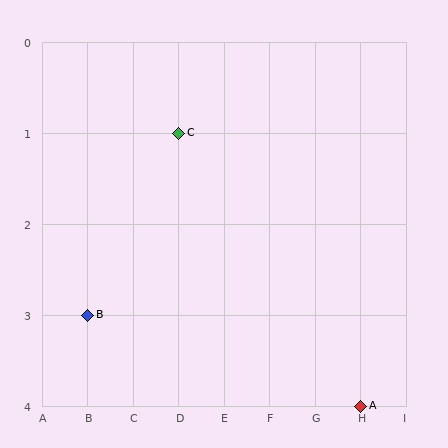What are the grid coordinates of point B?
Point B is at grid coordinates (B, 3).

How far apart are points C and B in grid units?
Points C and B are 2 columns and 2 rows apart (about 2.8 grid units diagonally).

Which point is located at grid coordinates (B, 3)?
Point B is at (B, 3).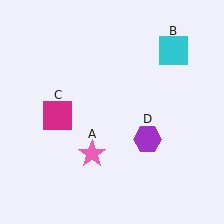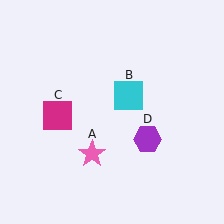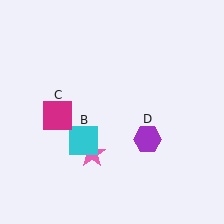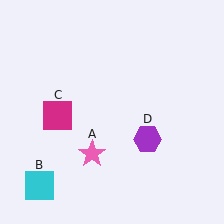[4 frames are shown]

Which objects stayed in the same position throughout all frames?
Pink star (object A) and magenta square (object C) and purple hexagon (object D) remained stationary.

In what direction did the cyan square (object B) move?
The cyan square (object B) moved down and to the left.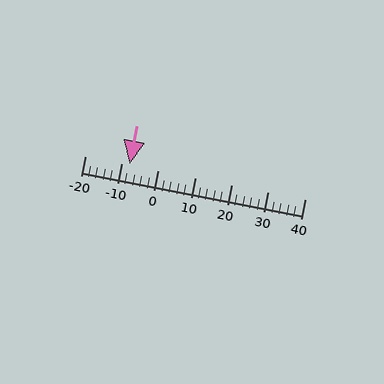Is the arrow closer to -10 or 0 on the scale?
The arrow is closer to -10.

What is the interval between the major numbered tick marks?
The major tick marks are spaced 10 units apart.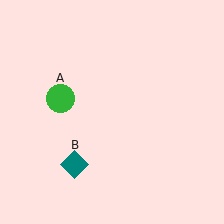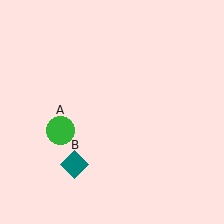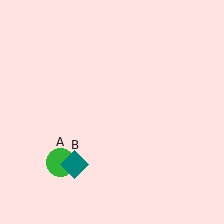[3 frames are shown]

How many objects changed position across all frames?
1 object changed position: green circle (object A).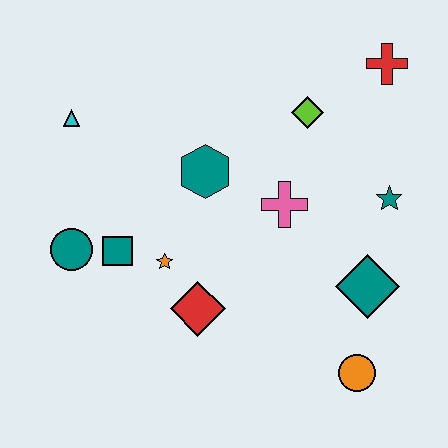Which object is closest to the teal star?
The teal diamond is closest to the teal star.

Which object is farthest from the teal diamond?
The cyan triangle is farthest from the teal diamond.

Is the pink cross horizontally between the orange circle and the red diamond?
Yes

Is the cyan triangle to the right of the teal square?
No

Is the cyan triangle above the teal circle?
Yes